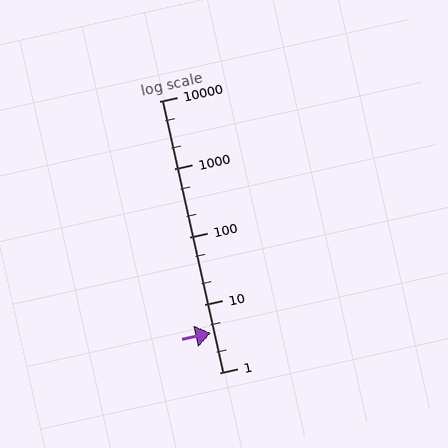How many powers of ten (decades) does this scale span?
The scale spans 4 decades, from 1 to 10000.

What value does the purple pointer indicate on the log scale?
The pointer indicates approximately 3.8.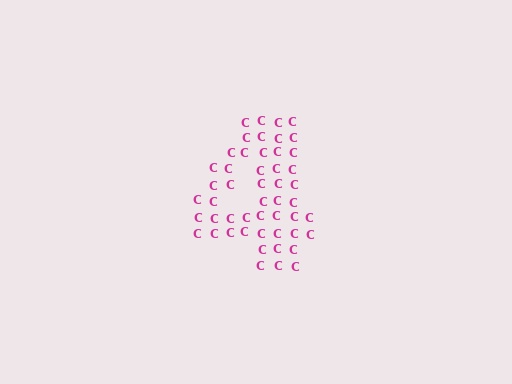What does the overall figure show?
The overall figure shows the digit 4.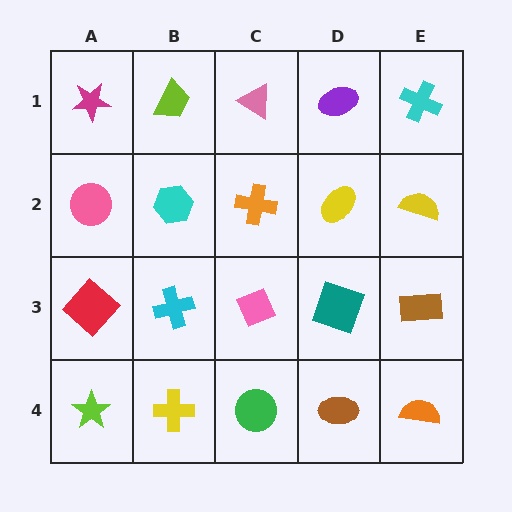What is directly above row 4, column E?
A brown rectangle.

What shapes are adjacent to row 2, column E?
A cyan cross (row 1, column E), a brown rectangle (row 3, column E), a yellow ellipse (row 2, column D).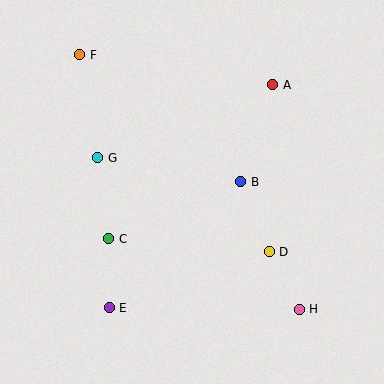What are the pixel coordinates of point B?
Point B is at (241, 182).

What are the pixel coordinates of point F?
Point F is at (80, 55).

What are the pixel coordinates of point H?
Point H is at (299, 309).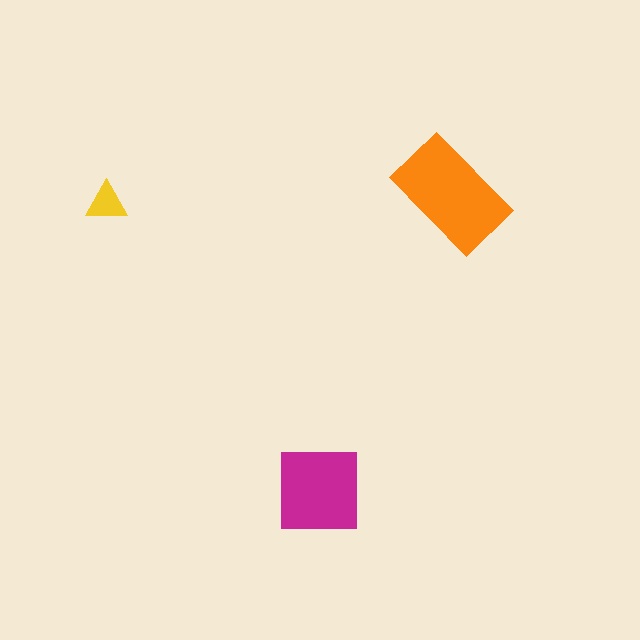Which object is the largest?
The orange rectangle.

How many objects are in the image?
There are 3 objects in the image.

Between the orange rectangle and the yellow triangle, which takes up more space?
The orange rectangle.